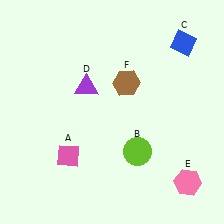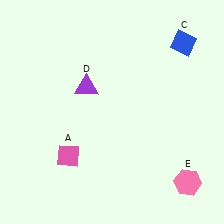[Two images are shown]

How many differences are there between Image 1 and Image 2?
There are 2 differences between the two images.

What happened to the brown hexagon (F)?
The brown hexagon (F) was removed in Image 2. It was in the top-right area of Image 1.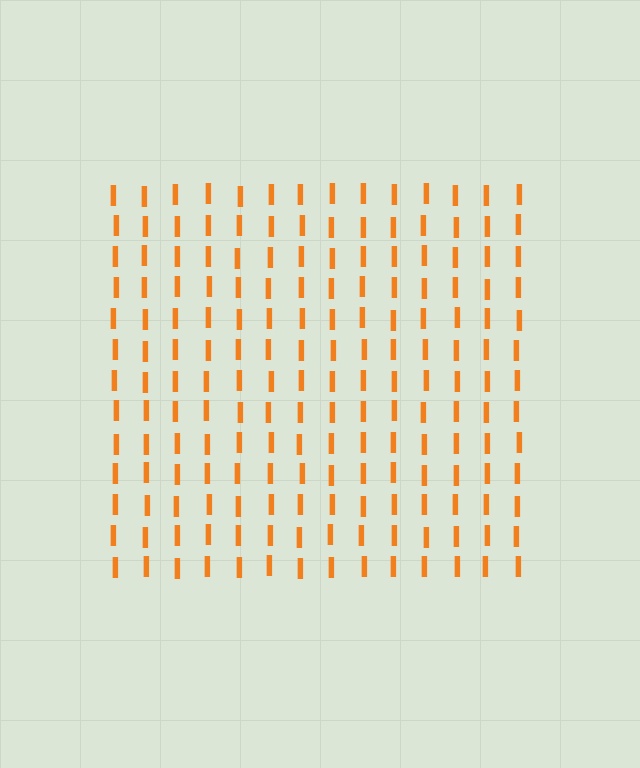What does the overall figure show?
The overall figure shows a square.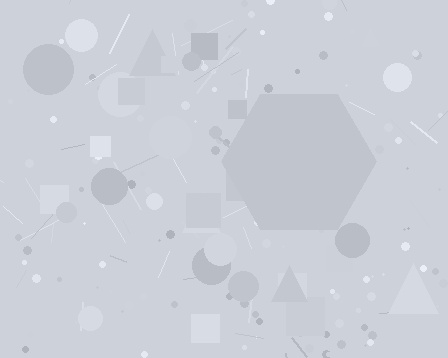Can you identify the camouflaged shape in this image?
The camouflaged shape is a hexagon.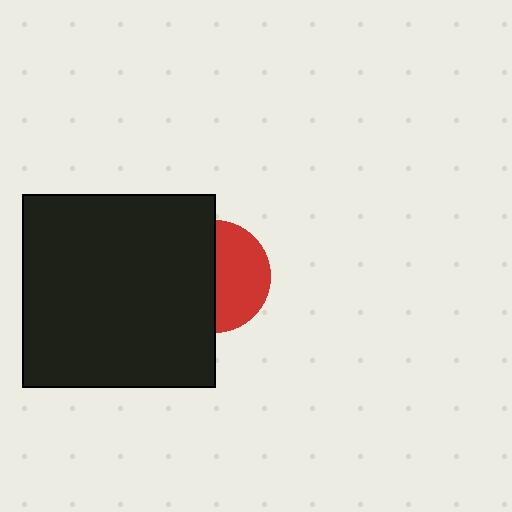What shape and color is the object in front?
The object in front is a black square.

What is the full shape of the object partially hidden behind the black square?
The partially hidden object is a red circle.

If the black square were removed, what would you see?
You would see the complete red circle.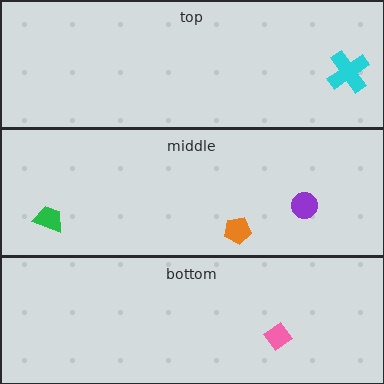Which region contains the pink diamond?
The bottom region.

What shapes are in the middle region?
The orange pentagon, the purple circle, the green trapezoid.